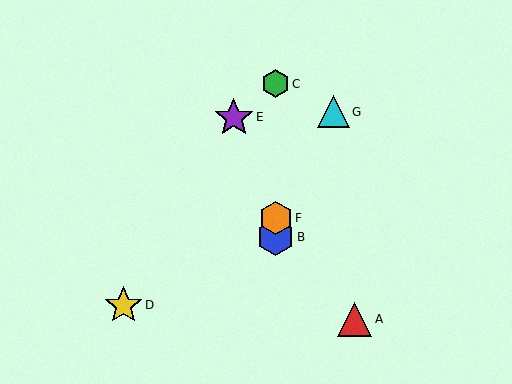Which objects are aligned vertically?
Objects B, C, F are aligned vertically.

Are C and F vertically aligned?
Yes, both are at x≈276.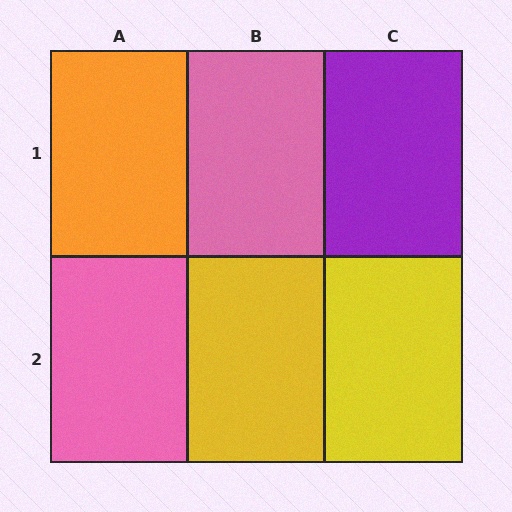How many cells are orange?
1 cell is orange.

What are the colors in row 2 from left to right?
Pink, yellow, yellow.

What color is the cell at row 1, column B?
Pink.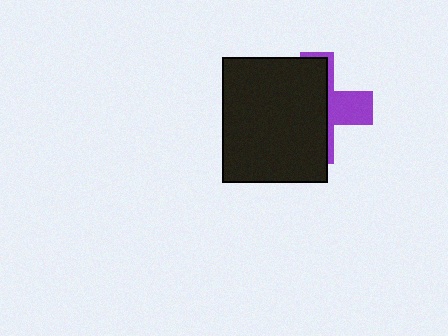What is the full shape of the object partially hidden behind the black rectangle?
The partially hidden object is a purple cross.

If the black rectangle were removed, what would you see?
You would see the complete purple cross.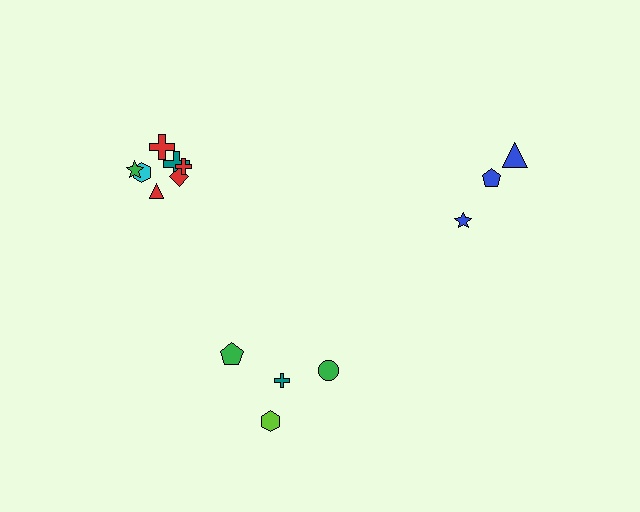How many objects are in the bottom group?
There are 4 objects.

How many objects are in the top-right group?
There are 3 objects.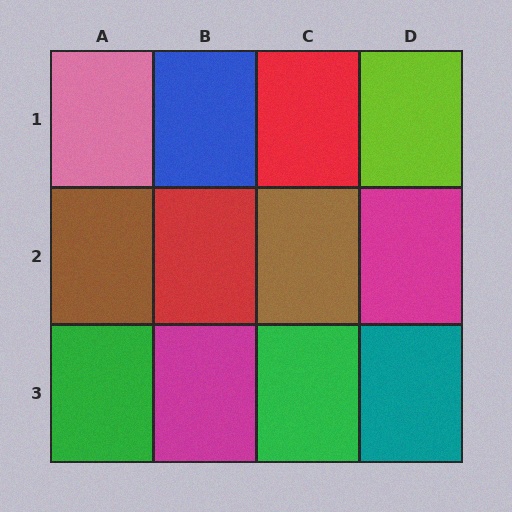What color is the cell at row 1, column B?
Blue.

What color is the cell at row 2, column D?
Magenta.